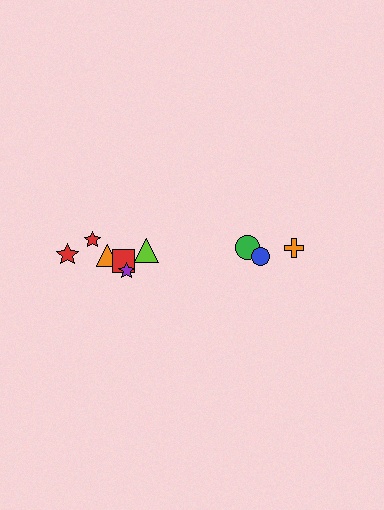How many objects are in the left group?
There are 6 objects.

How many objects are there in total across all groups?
There are 9 objects.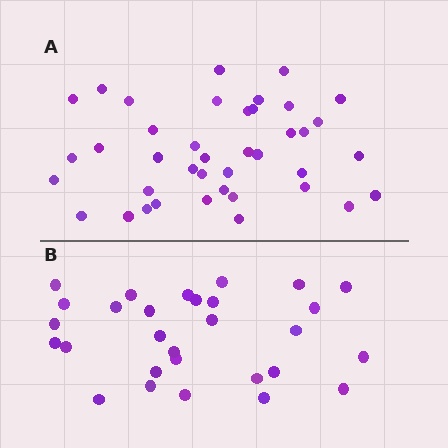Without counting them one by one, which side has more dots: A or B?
Region A (the top region) has more dots.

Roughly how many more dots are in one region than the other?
Region A has roughly 12 or so more dots than region B.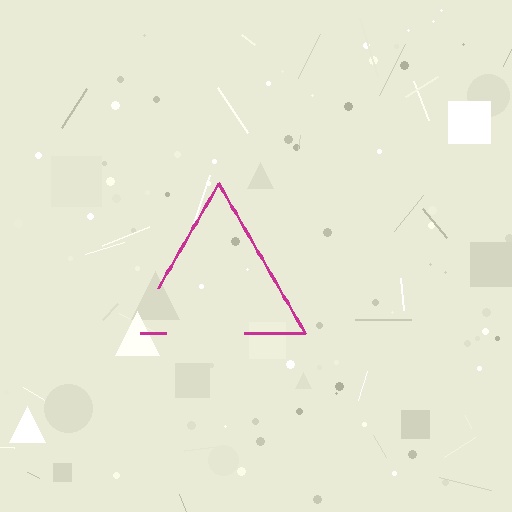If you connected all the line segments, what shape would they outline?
They would outline a triangle.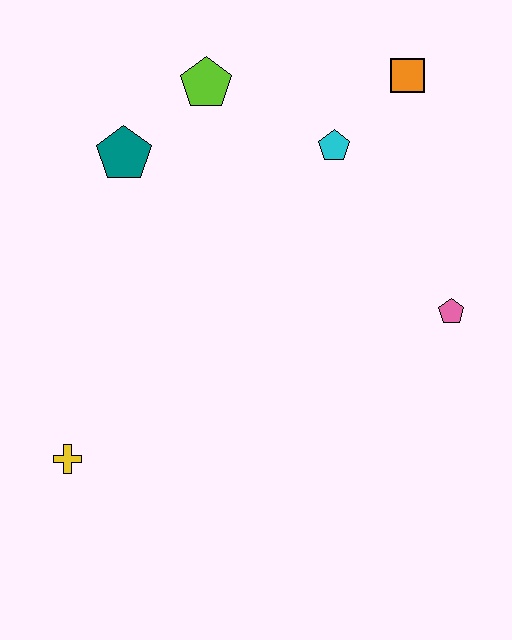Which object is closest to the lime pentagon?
The teal pentagon is closest to the lime pentagon.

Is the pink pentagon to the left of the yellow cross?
No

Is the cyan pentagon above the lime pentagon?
No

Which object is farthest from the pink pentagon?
The yellow cross is farthest from the pink pentagon.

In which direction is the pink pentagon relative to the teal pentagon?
The pink pentagon is to the right of the teal pentagon.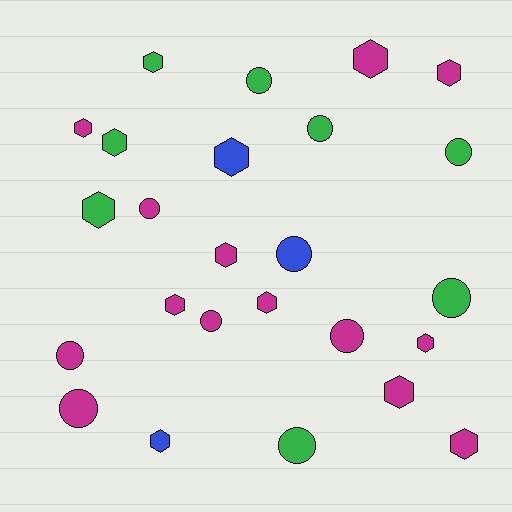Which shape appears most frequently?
Hexagon, with 14 objects.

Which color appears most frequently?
Magenta, with 14 objects.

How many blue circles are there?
There is 1 blue circle.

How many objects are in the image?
There are 25 objects.